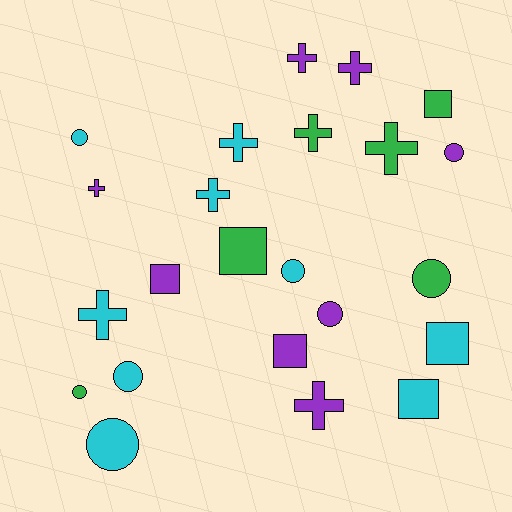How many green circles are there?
There are 2 green circles.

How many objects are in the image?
There are 23 objects.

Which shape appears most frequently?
Cross, with 9 objects.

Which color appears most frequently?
Cyan, with 9 objects.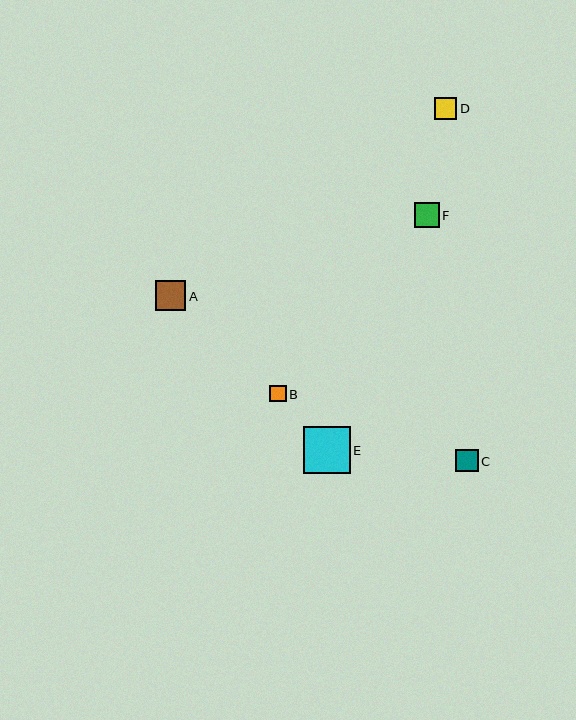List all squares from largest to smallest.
From largest to smallest: E, A, F, C, D, B.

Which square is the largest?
Square E is the largest with a size of approximately 47 pixels.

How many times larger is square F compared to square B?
Square F is approximately 1.5 times the size of square B.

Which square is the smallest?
Square B is the smallest with a size of approximately 16 pixels.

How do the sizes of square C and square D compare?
Square C and square D are approximately the same size.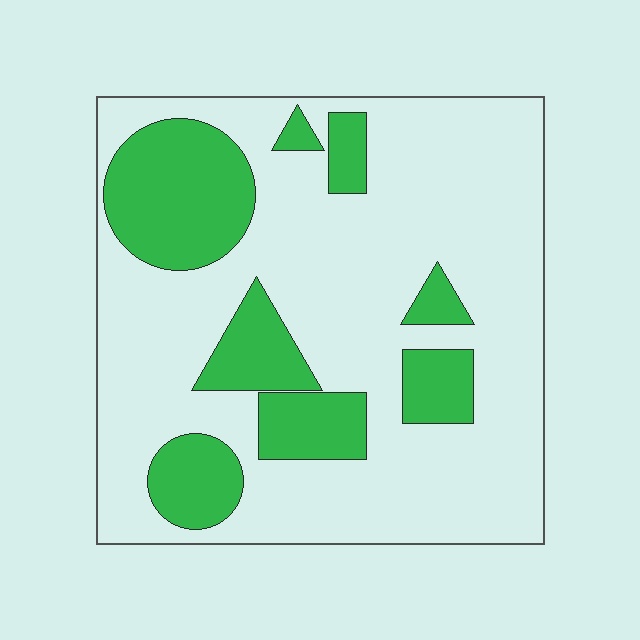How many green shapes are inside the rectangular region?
8.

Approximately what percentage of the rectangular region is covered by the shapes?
Approximately 25%.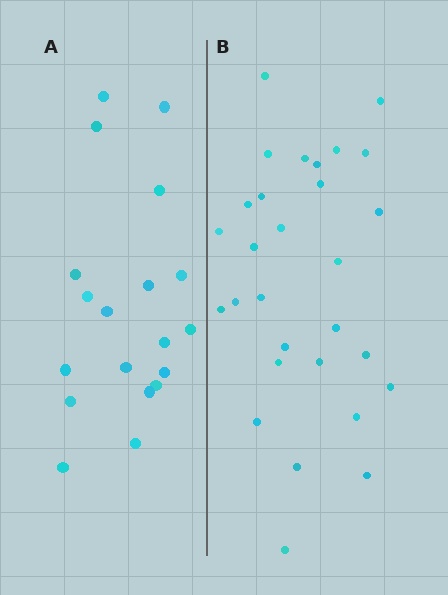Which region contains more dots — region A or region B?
Region B (the right region) has more dots.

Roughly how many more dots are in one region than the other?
Region B has roughly 10 or so more dots than region A.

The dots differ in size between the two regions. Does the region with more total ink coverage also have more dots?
No. Region A has more total ink coverage because its dots are larger, but region B actually contains more individual dots. Total area can be misleading — the number of items is what matters here.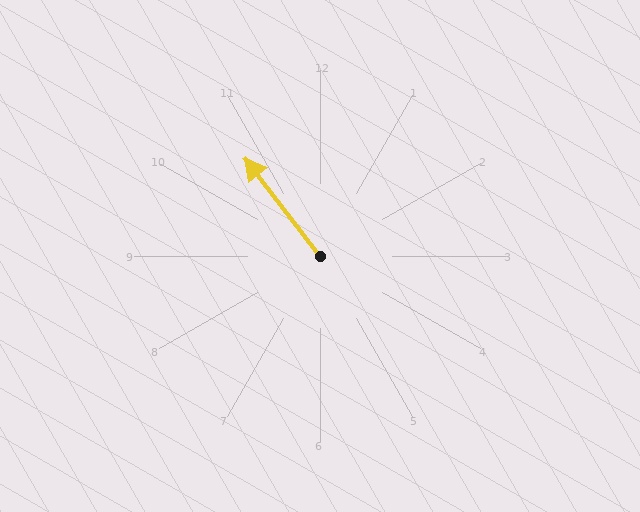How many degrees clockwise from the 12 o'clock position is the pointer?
Approximately 323 degrees.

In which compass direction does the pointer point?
Northwest.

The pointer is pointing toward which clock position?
Roughly 11 o'clock.